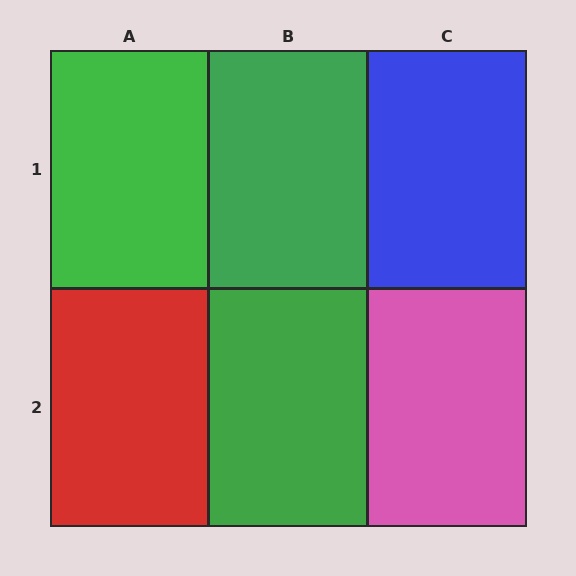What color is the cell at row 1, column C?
Blue.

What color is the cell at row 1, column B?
Green.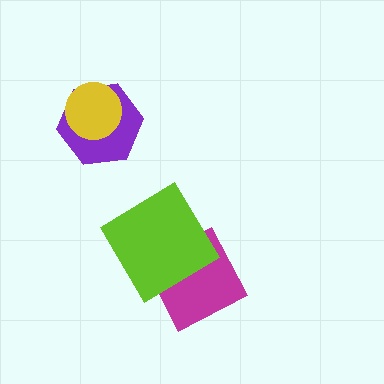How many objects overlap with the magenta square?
1 object overlaps with the magenta square.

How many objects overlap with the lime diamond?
1 object overlaps with the lime diamond.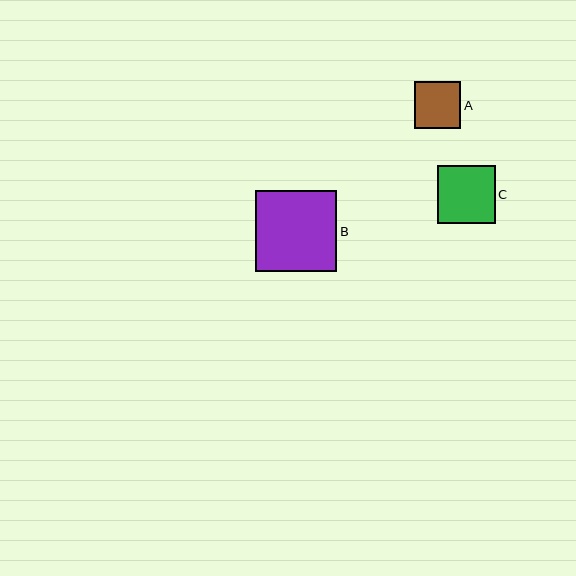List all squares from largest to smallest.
From largest to smallest: B, C, A.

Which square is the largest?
Square B is the largest with a size of approximately 81 pixels.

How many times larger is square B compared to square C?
Square B is approximately 1.4 times the size of square C.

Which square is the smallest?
Square A is the smallest with a size of approximately 46 pixels.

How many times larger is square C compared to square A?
Square C is approximately 1.3 times the size of square A.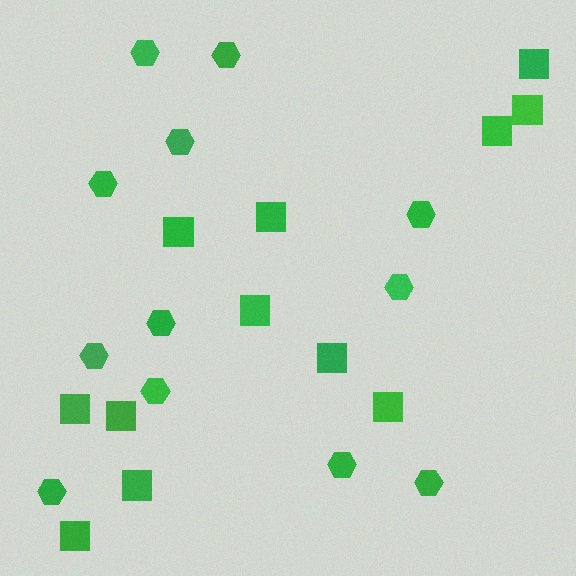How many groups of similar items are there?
There are 2 groups: one group of hexagons (12) and one group of squares (12).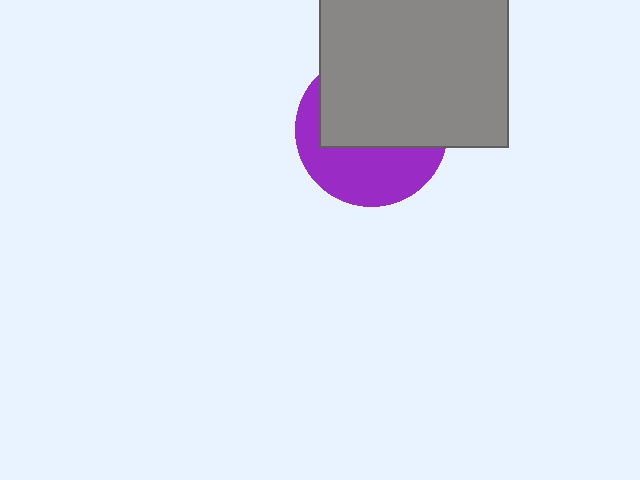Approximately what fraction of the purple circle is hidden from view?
Roughly 57% of the purple circle is hidden behind the gray rectangle.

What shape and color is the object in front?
The object in front is a gray rectangle.